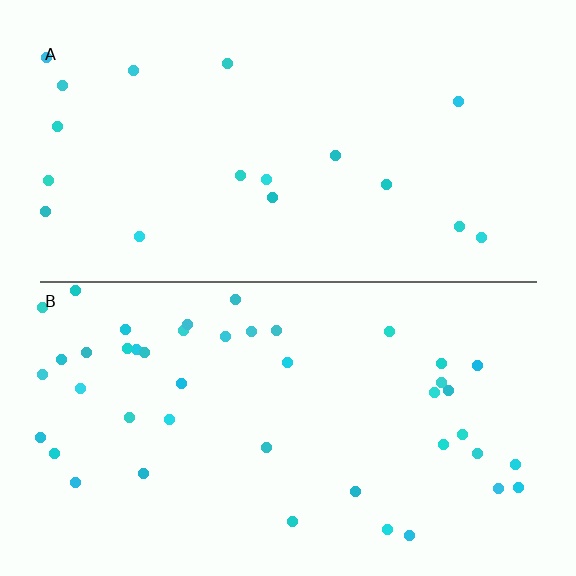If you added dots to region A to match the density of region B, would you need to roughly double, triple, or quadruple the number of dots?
Approximately double.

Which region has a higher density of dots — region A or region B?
B (the bottom).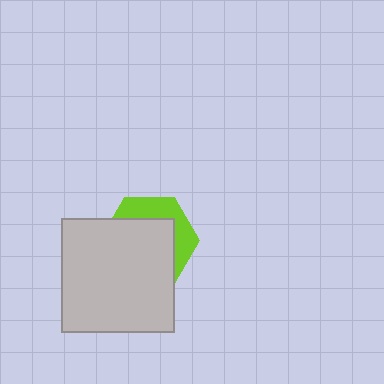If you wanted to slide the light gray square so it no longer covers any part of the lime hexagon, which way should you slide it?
Slide it toward the lower-left — that is the most direct way to separate the two shapes.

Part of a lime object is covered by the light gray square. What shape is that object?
It is a hexagon.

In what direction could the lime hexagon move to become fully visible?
The lime hexagon could move toward the upper-right. That would shift it out from behind the light gray square entirely.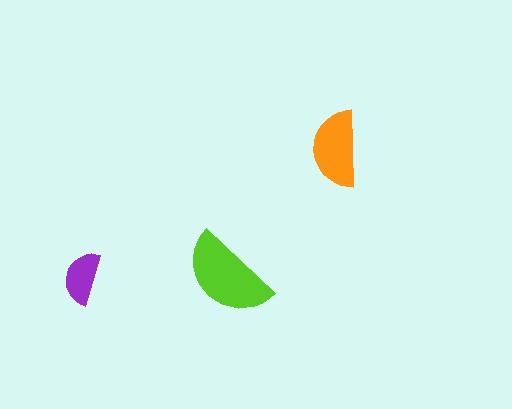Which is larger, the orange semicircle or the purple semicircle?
The orange one.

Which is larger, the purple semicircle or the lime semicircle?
The lime one.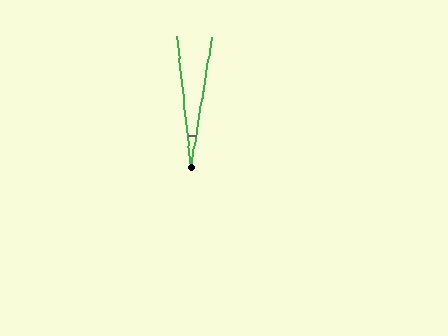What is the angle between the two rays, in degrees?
Approximately 15 degrees.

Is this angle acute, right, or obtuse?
It is acute.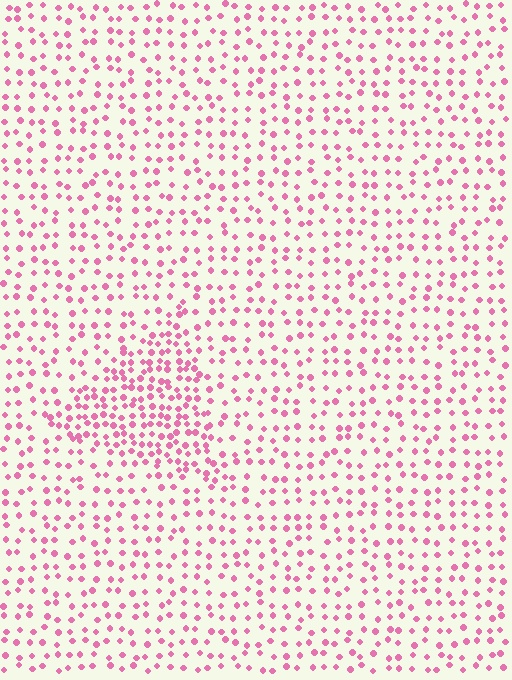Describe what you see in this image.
The image contains small pink elements arranged at two different densities. A triangle-shaped region is visible where the elements are more densely packed than the surrounding area.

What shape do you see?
I see a triangle.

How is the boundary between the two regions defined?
The boundary is defined by a change in element density (approximately 1.9x ratio). All elements are the same color, size, and shape.